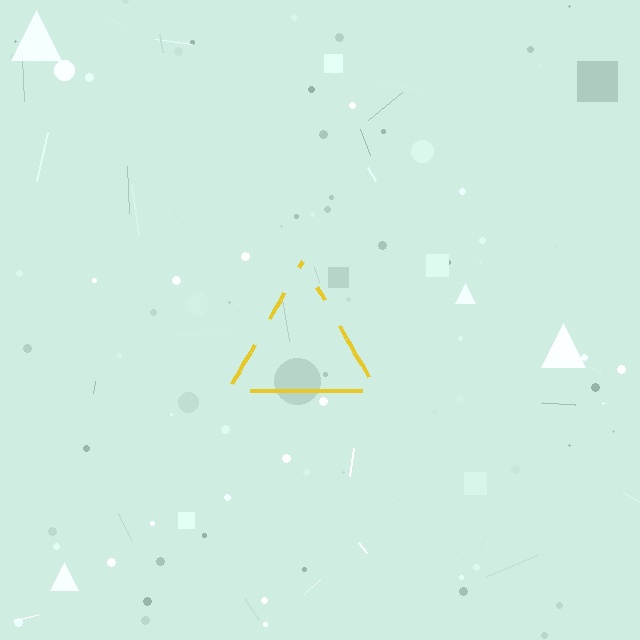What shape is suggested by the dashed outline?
The dashed outline suggests a triangle.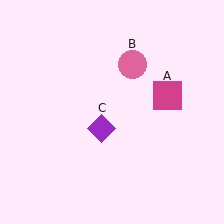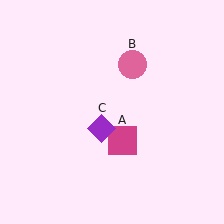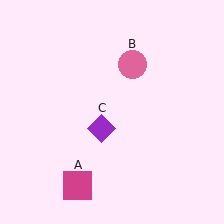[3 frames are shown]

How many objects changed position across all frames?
1 object changed position: magenta square (object A).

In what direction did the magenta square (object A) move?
The magenta square (object A) moved down and to the left.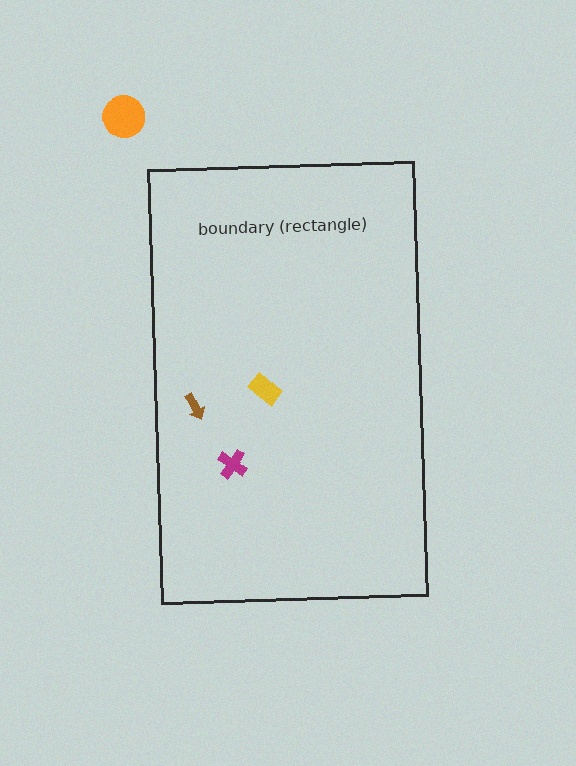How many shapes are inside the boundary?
3 inside, 1 outside.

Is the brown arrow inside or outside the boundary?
Inside.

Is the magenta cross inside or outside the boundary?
Inside.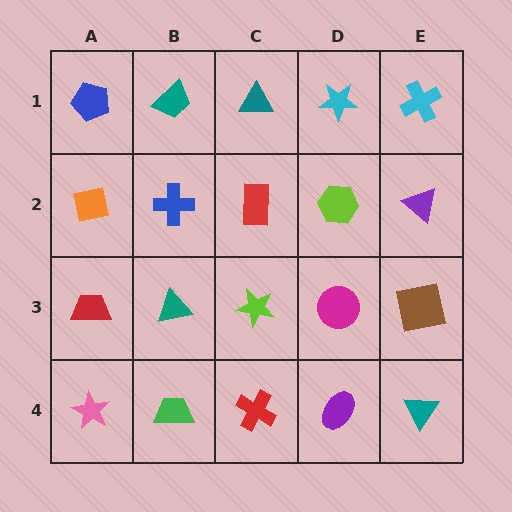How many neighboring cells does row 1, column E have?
2.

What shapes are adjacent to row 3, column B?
A blue cross (row 2, column B), a green trapezoid (row 4, column B), a red trapezoid (row 3, column A), a lime star (row 3, column C).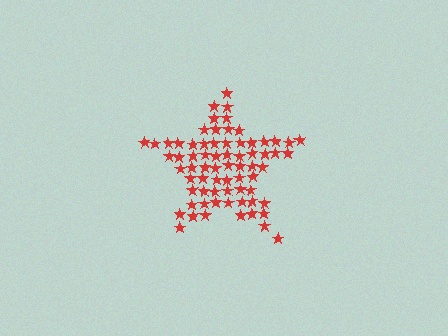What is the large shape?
The large shape is a star.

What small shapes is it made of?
It is made of small stars.